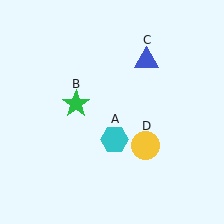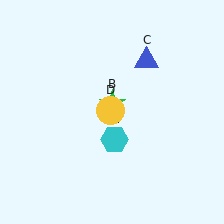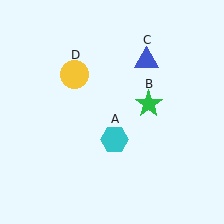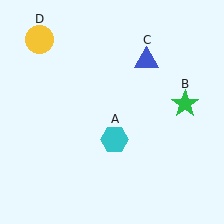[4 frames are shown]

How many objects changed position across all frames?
2 objects changed position: green star (object B), yellow circle (object D).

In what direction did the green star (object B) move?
The green star (object B) moved right.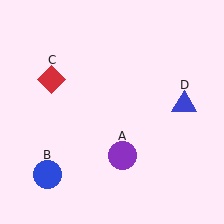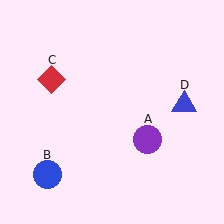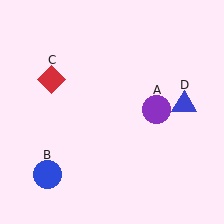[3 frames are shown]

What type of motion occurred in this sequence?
The purple circle (object A) rotated counterclockwise around the center of the scene.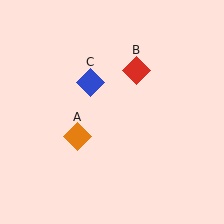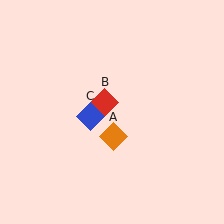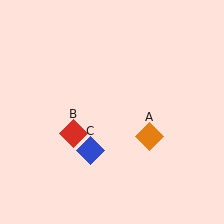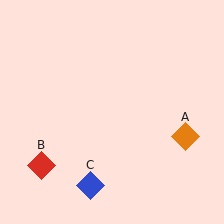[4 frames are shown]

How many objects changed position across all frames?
3 objects changed position: orange diamond (object A), red diamond (object B), blue diamond (object C).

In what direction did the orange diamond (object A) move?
The orange diamond (object A) moved right.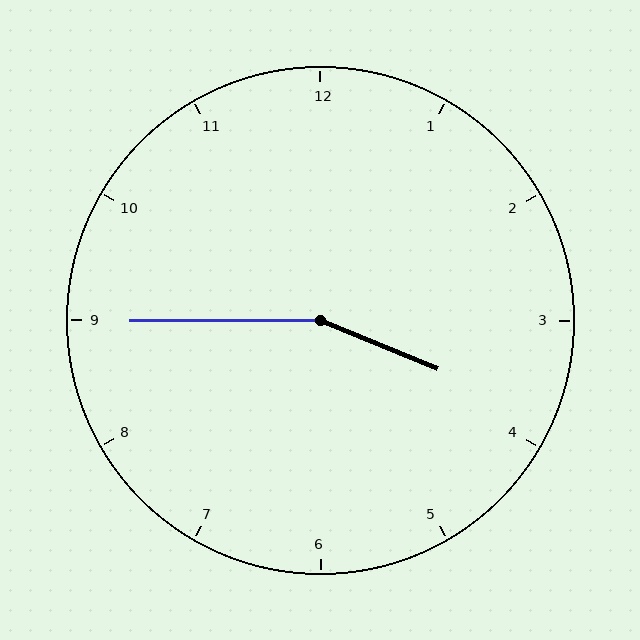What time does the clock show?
3:45.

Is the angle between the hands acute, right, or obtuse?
It is obtuse.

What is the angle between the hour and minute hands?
Approximately 158 degrees.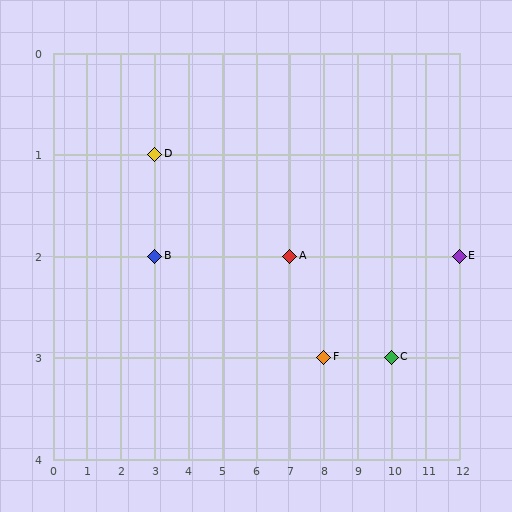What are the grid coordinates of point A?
Point A is at grid coordinates (7, 2).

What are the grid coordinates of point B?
Point B is at grid coordinates (3, 2).